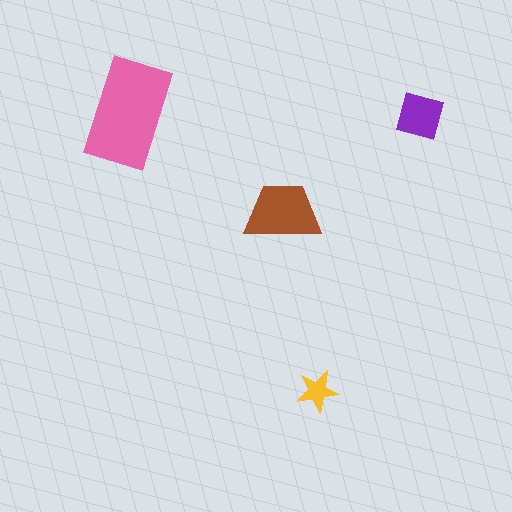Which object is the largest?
The pink rectangle.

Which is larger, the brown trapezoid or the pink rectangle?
The pink rectangle.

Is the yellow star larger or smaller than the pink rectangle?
Smaller.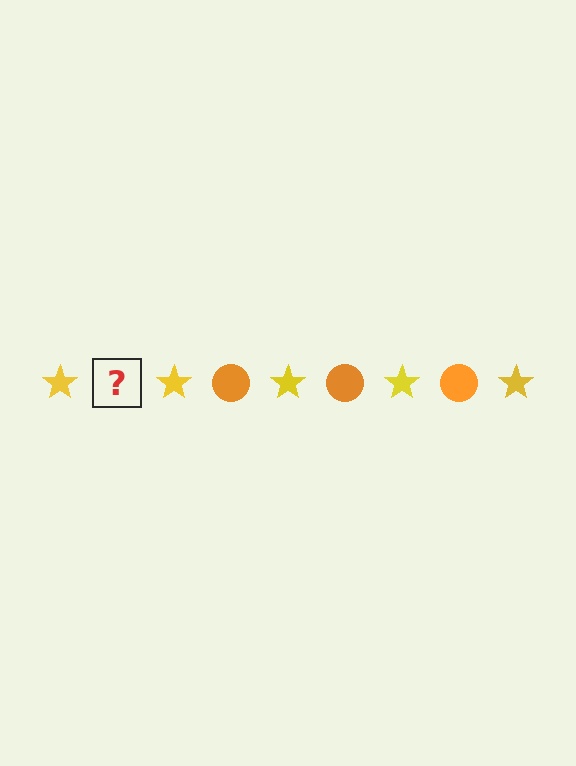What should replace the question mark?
The question mark should be replaced with an orange circle.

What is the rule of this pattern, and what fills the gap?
The rule is that the pattern alternates between yellow star and orange circle. The gap should be filled with an orange circle.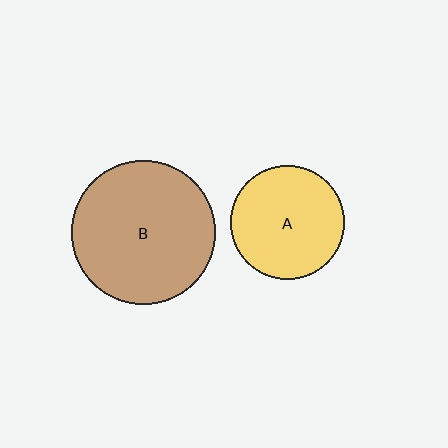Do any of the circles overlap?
No, none of the circles overlap.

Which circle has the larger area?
Circle B (brown).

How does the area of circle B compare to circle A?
Approximately 1.6 times.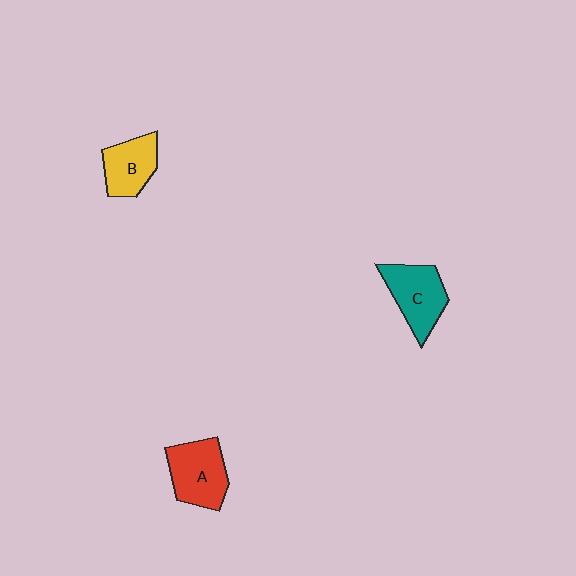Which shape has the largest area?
Shape A (red).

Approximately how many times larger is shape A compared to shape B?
Approximately 1.3 times.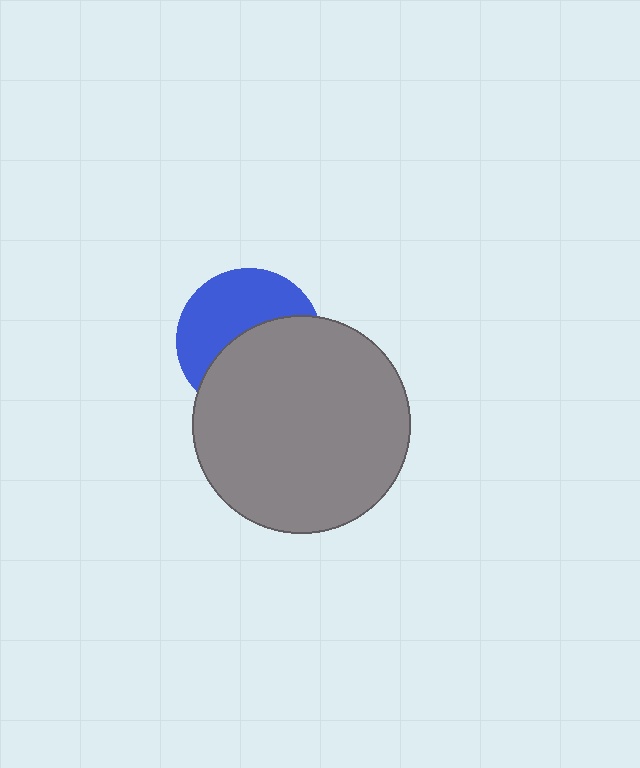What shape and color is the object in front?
The object in front is a gray circle.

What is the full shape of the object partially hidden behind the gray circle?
The partially hidden object is a blue circle.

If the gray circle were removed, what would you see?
You would see the complete blue circle.